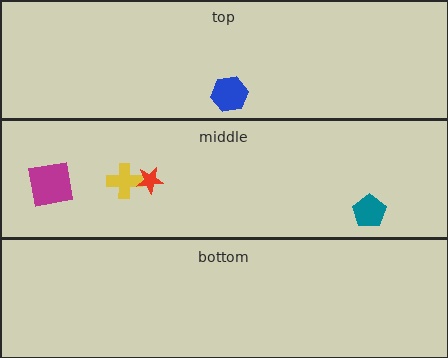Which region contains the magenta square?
The middle region.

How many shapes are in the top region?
1.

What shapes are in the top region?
The blue hexagon.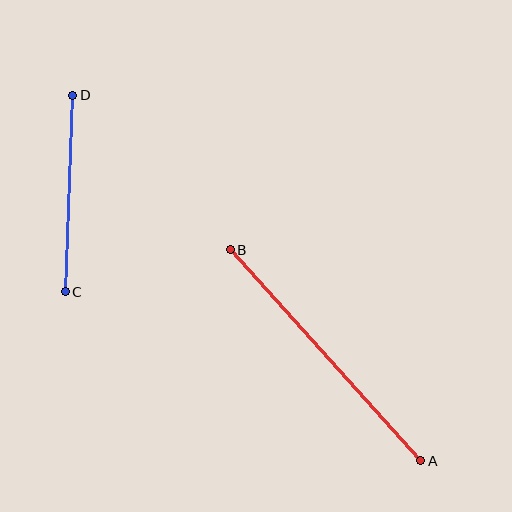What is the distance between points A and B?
The distance is approximately 284 pixels.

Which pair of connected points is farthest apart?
Points A and B are farthest apart.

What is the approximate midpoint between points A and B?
The midpoint is at approximately (326, 355) pixels.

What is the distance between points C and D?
The distance is approximately 197 pixels.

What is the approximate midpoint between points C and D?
The midpoint is at approximately (69, 194) pixels.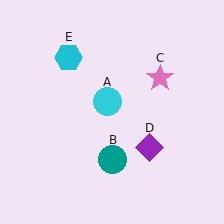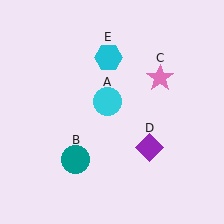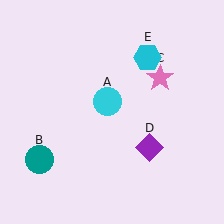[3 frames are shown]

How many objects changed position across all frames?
2 objects changed position: teal circle (object B), cyan hexagon (object E).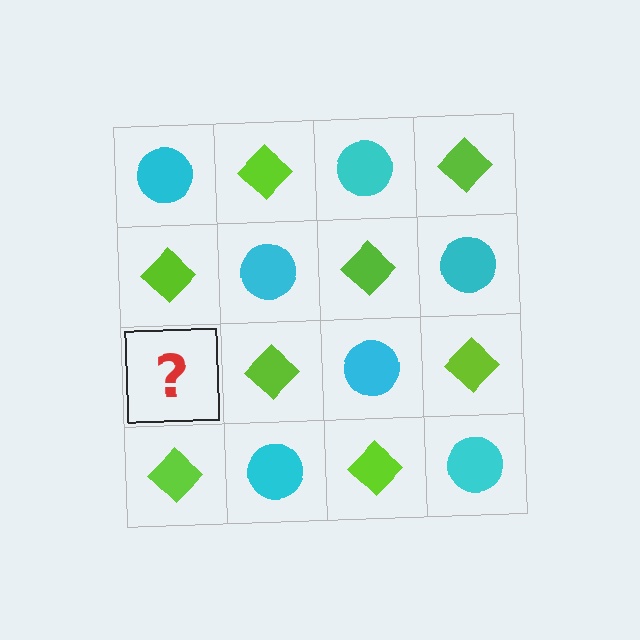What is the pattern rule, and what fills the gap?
The rule is that it alternates cyan circle and lime diamond in a checkerboard pattern. The gap should be filled with a cyan circle.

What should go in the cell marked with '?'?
The missing cell should contain a cyan circle.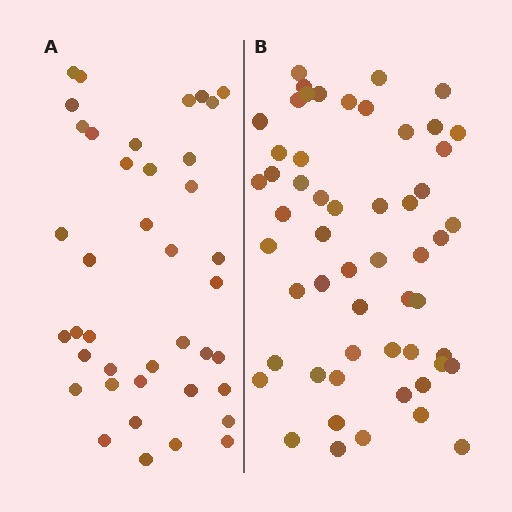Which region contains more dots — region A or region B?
Region B (the right region) has more dots.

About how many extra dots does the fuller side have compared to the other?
Region B has approximately 15 more dots than region A.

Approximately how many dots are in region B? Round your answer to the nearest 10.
About 60 dots. (The exact count is 55, which rounds to 60.)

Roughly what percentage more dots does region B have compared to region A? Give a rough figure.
About 40% more.